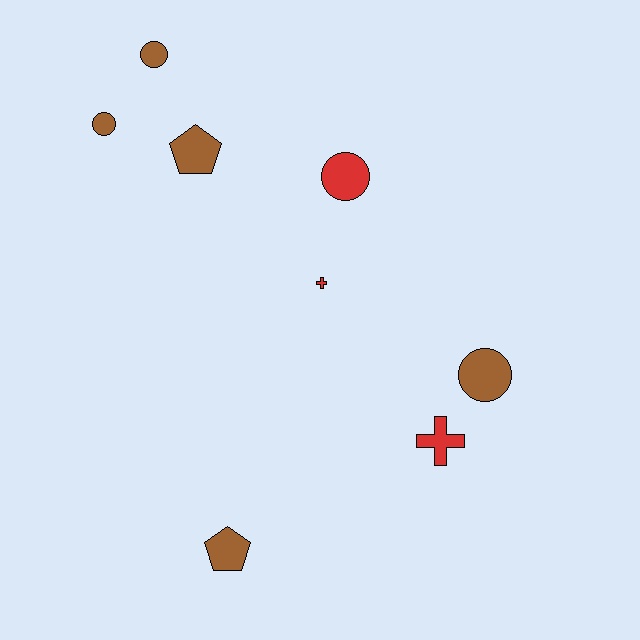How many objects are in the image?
There are 8 objects.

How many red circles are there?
There is 1 red circle.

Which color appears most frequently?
Brown, with 5 objects.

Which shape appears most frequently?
Circle, with 4 objects.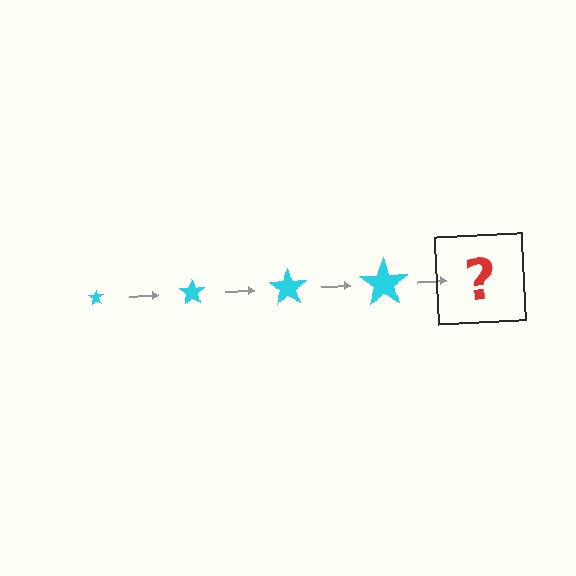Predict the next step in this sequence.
The next step is a cyan star, larger than the previous one.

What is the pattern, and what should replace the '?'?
The pattern is that the star gets progressively larger each step. The '?' should be a cyan star, larger than the previous one.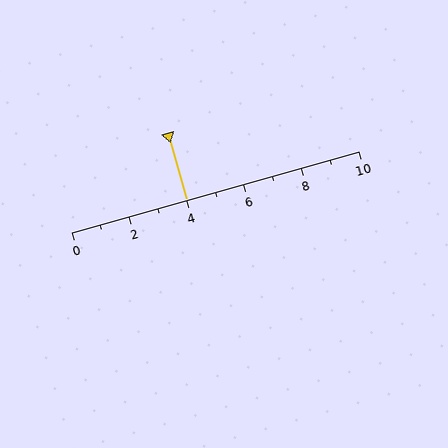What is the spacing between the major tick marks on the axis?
The major ticks are spaced 2 apart.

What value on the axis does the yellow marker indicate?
The marker indicates approximately 4.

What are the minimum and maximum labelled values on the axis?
The axis runs from 0 to 10.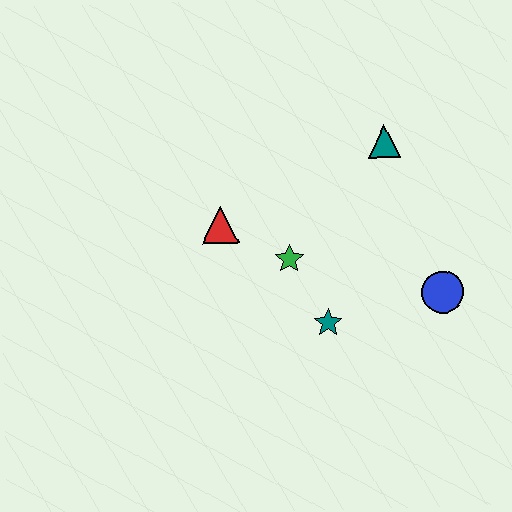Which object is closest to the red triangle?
The green star is closest to the red triangle.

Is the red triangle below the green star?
No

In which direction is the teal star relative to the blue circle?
The teal star is to the left of the blue circle.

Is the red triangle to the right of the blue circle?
No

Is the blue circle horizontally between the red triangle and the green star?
No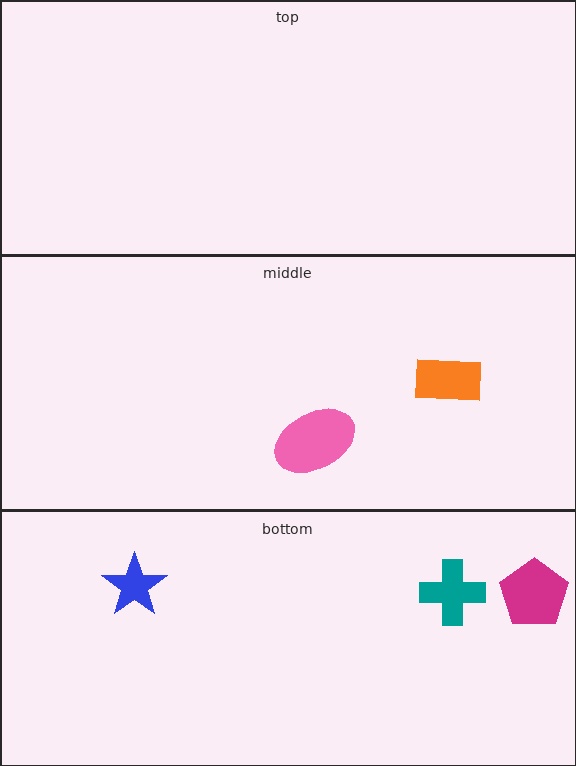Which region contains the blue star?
The bottom region.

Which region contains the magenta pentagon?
The bottom region.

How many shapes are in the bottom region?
3.